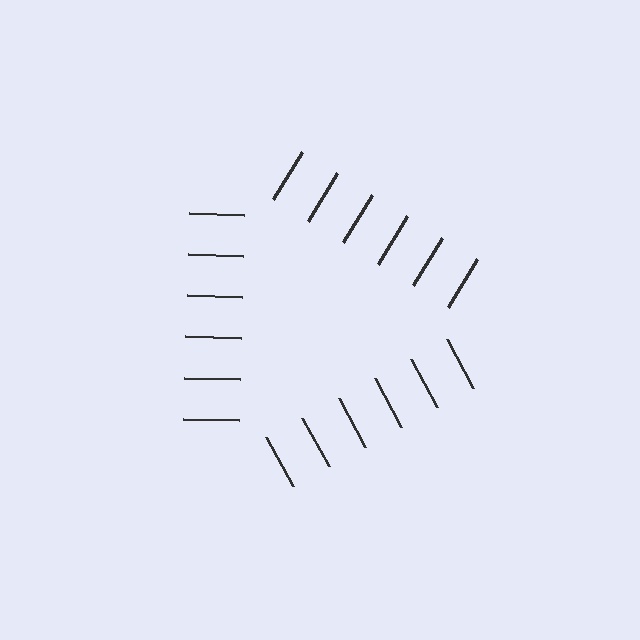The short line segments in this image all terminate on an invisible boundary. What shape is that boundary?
An illusory triangle — the line segments terminate on its edges but no continuous stroke is drawn.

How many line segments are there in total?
18 — 6 along each of the 3 edges.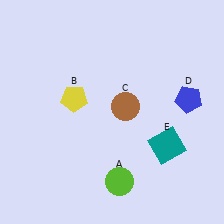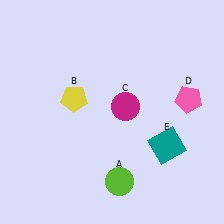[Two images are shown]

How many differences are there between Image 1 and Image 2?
There are 2 differences between the two images.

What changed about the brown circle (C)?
In Image 1, C is brown. In Image 2, it changed to magenta.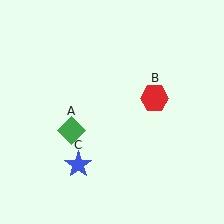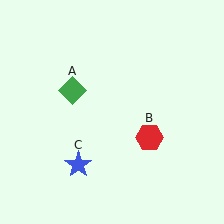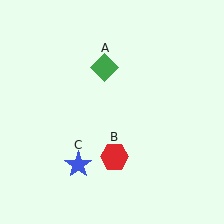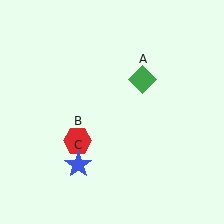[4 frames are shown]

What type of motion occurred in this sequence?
The green diamond (object A), red hexagon (object B) rotated clockwise around the center of the scene.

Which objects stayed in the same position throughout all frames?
Blue star (object C) remained stationary.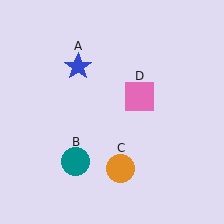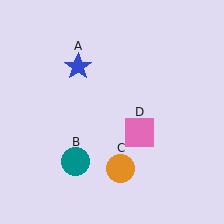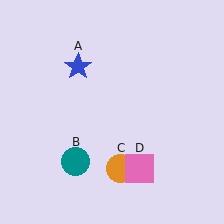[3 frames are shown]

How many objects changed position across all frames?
1 object changed position: pink square (object D).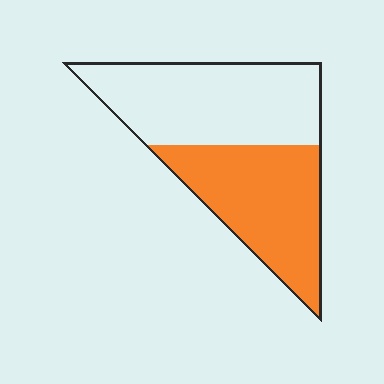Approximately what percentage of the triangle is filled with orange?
Approximately 45%.